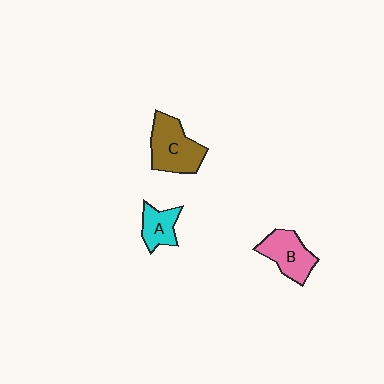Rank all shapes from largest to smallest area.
From largest to smallest: C (brown), B (pink), A (cyan).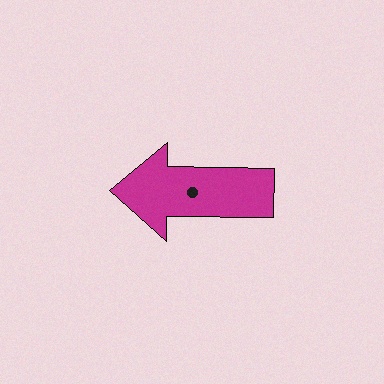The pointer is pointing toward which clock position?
Roughly 9 o'clock.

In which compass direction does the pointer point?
West.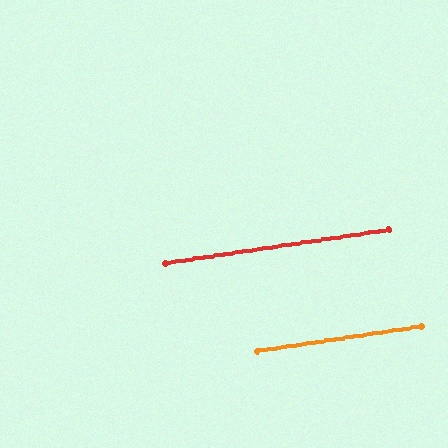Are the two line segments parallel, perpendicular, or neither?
Parallel — their directions differ by only 0.0°.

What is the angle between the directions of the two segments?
Approximately 0 degrees.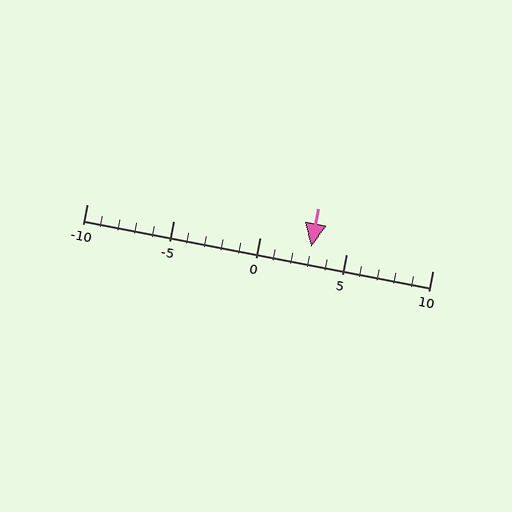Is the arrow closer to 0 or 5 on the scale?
The arrow is closer to 5.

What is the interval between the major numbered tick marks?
The major tick marks are spaced 5 units apart.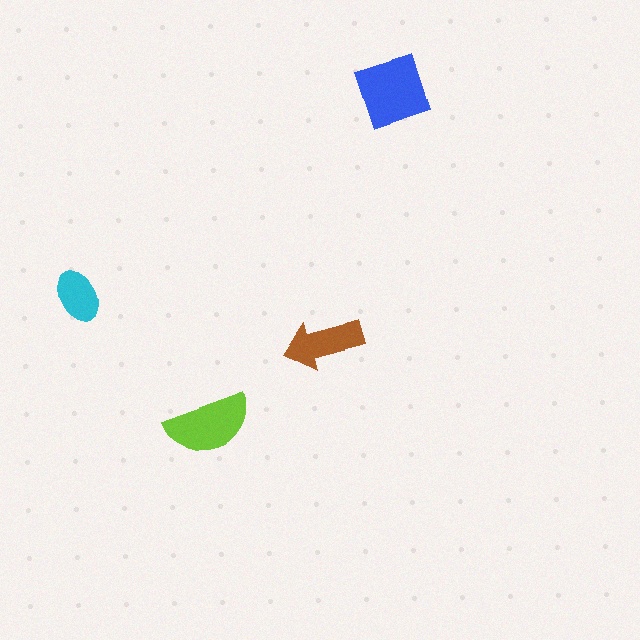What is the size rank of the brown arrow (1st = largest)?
3rd.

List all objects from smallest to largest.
The cyan ellipse, the brown arrow, the lime semicircle, the blue square.